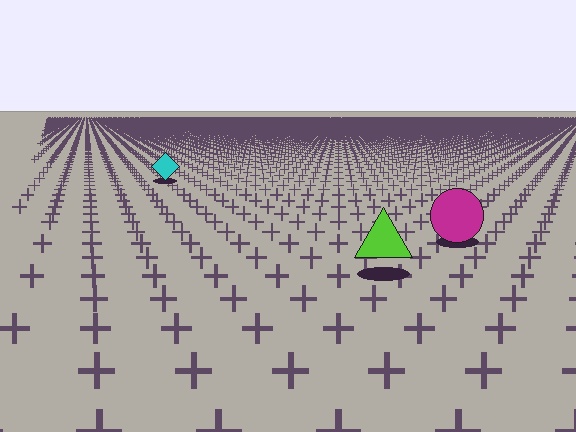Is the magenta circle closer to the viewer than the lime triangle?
No. The lime triangle is closer — you can tell from the texture gradient: the ground texture is coarser near it.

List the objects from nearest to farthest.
From nearest to farthest: the lime triangle, the magenta circle, the cyan diamond.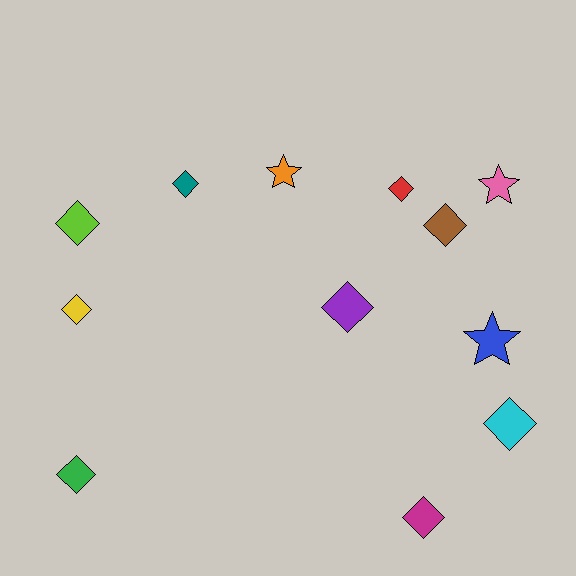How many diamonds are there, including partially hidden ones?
There are 9 diamonds.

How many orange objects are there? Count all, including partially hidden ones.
There is 1 orange object.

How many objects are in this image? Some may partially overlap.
There are 12 objects.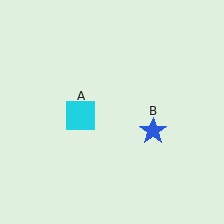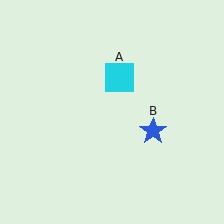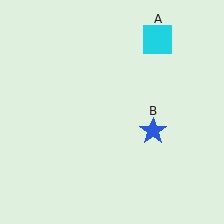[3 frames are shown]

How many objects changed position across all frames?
1 object changed position: cyan square (object A).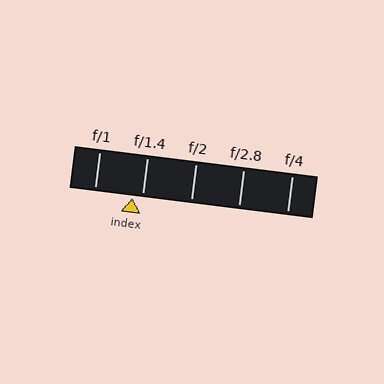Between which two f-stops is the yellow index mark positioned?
The index mark is between f/1 and f/1.4.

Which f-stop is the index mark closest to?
The index mark is closest to f/1.4.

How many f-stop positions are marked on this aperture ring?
There are 5 f-stop positions marked.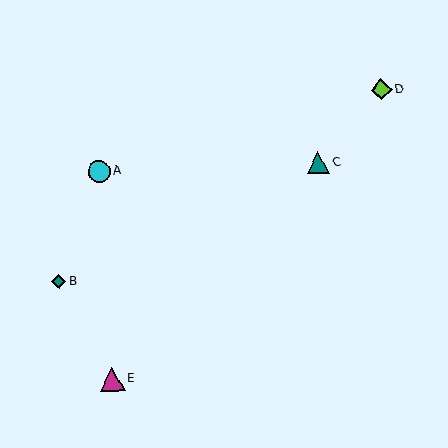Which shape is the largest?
The magenta triangle (labeled E) is the largest.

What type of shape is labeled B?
Shape B is a teal diamond.